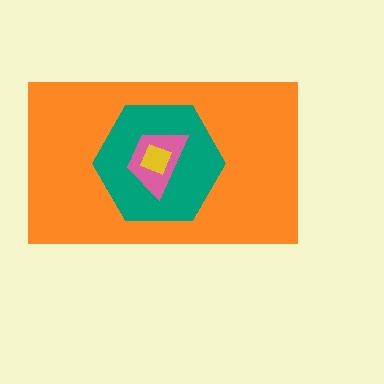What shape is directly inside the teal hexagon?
The pink trapezoid.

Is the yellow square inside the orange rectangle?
Yes.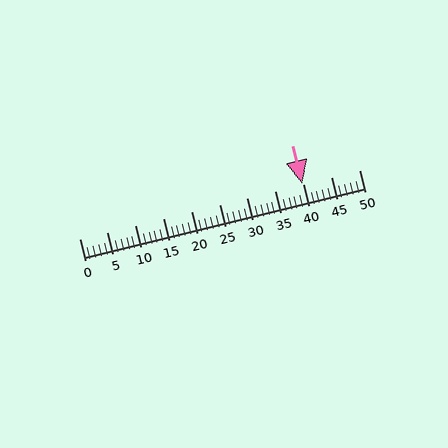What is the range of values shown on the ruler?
The ruler shows values from 0 to 50.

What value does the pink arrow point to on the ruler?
The pink arrow points to approximately 40.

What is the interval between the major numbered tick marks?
The major tick marks are spaced 5 units apart.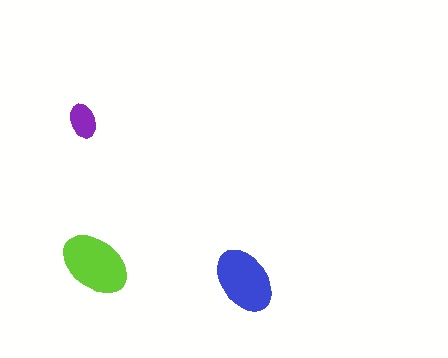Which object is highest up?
The purple ellipse is topmost.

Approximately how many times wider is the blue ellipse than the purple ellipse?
About 2 times wider.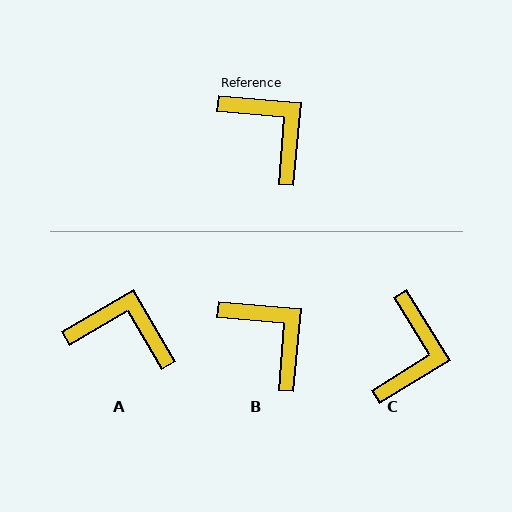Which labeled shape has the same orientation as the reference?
B.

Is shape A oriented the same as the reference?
No, it is off by about 35 degrees.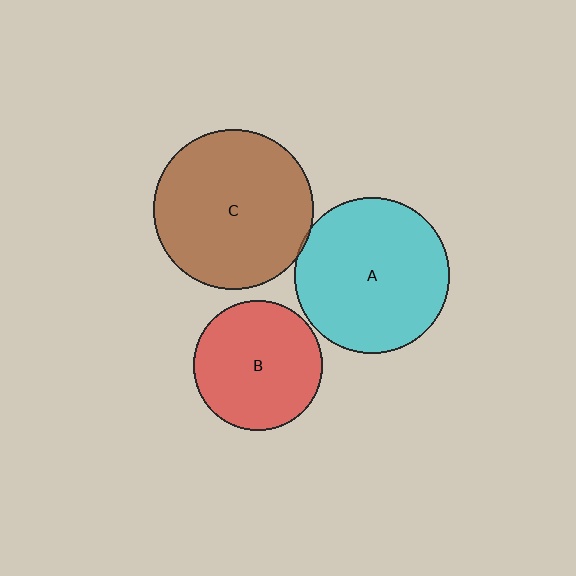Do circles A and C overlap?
Yes.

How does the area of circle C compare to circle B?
Approximately 1.5 times.